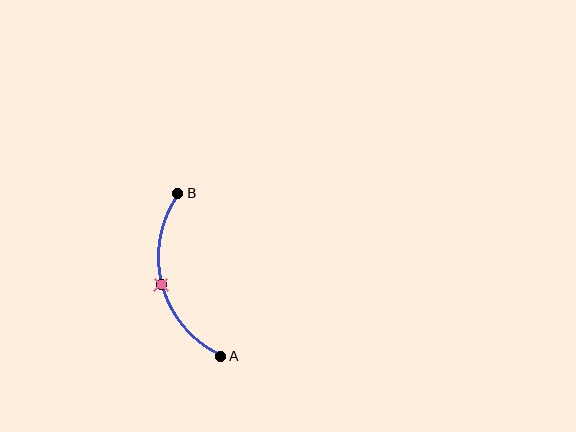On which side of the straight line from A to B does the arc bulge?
The arc bulges to the left of the straight line connecting A and B.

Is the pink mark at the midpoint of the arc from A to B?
Yes. The pink mark lies on the arc at equal arc-length from both A and B — it is the arc midpoint.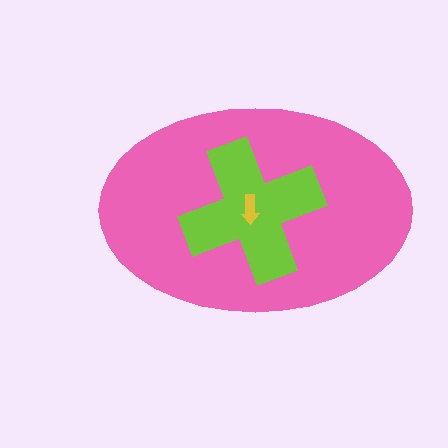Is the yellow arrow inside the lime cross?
Yes.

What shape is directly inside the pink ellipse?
The lime cross.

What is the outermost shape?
The pink ellipse.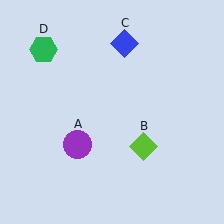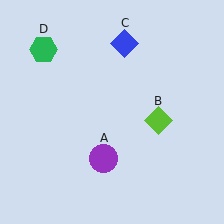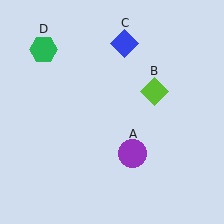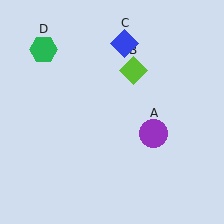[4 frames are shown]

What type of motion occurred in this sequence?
The purple circle (object A), lime diamond (object B) rotated counterclockwise around the center of the scene.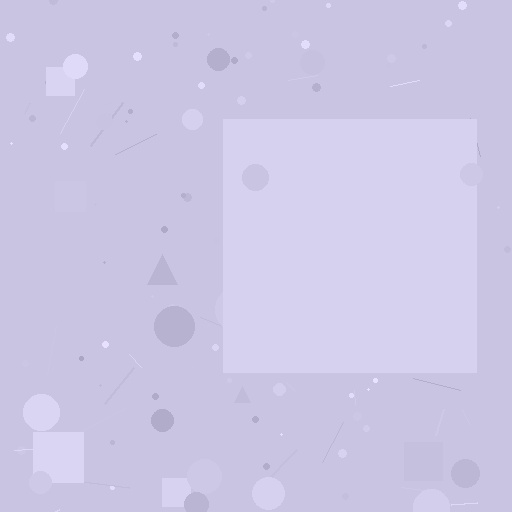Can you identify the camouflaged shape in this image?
The camouflaged shape is a square.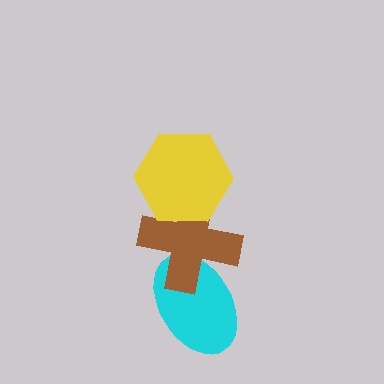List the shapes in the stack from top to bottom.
From top to bottom: the yellow hexagon, the brown cross, the cyan ellipse.